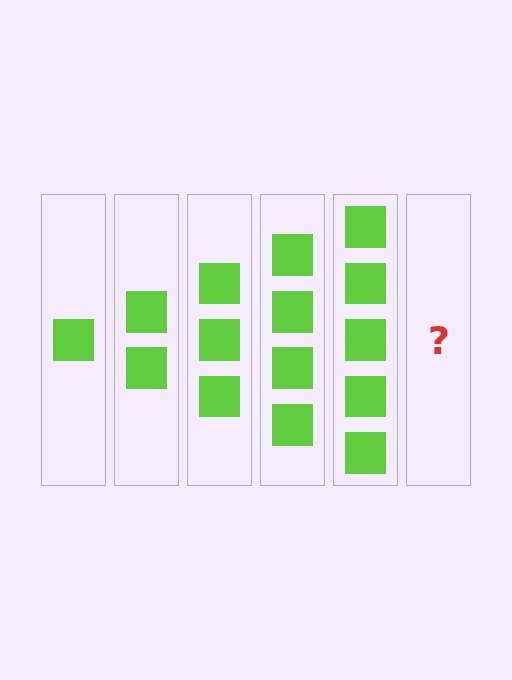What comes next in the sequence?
The next element should be 6 squares.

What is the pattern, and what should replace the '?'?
The pattern is that each step adds one more square. The '?' should be 6 squares.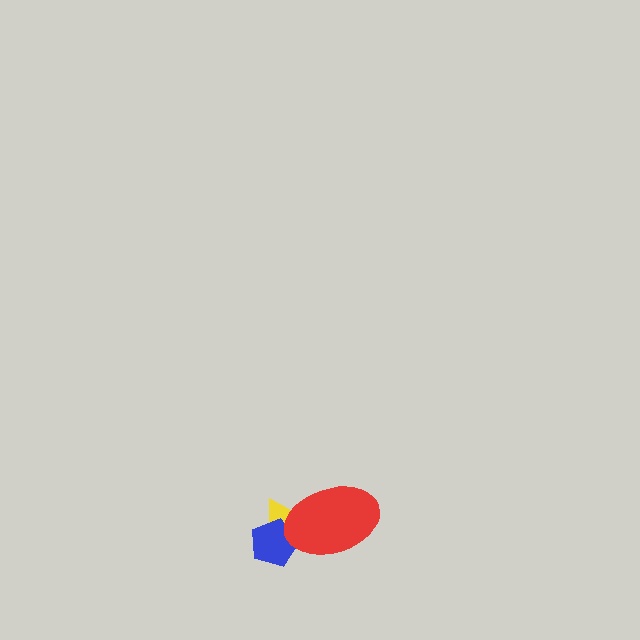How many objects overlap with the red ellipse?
2 objects overlap with the red ellipse.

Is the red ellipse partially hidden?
No, no other shape covers it.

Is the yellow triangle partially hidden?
Yes, it is partially covered by another shape.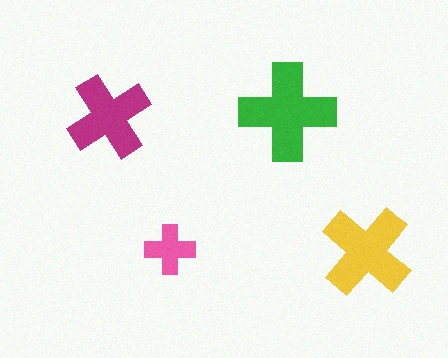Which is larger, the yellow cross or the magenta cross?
The yellow one.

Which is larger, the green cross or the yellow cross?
The green one.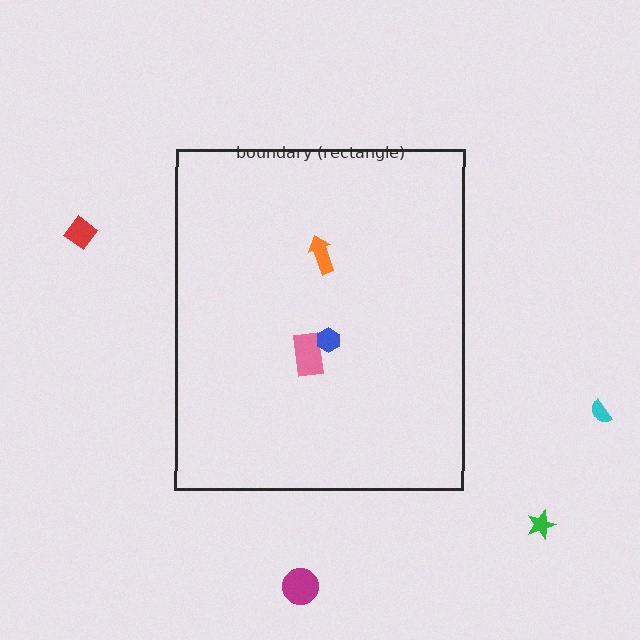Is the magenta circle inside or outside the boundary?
Outside.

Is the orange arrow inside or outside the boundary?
Inside.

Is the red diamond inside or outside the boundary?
Outside.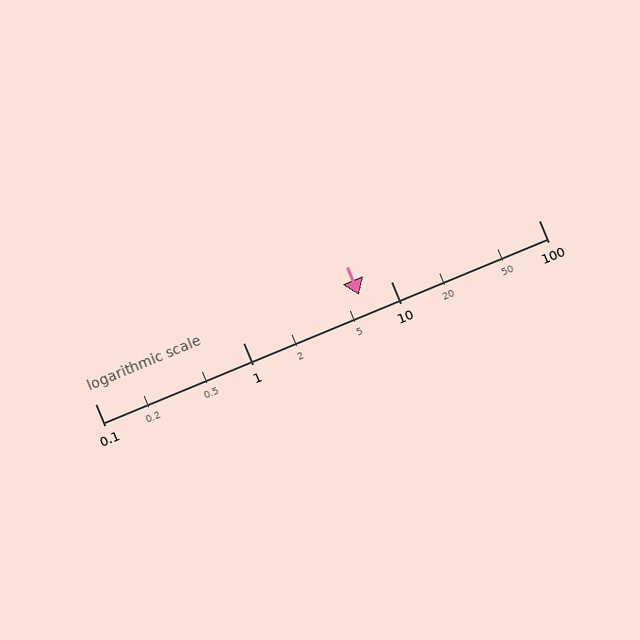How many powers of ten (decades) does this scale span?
The scale spans 3 decades, from 0.1 to 100.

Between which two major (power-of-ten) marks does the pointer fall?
The pointer is between 1 and 10.